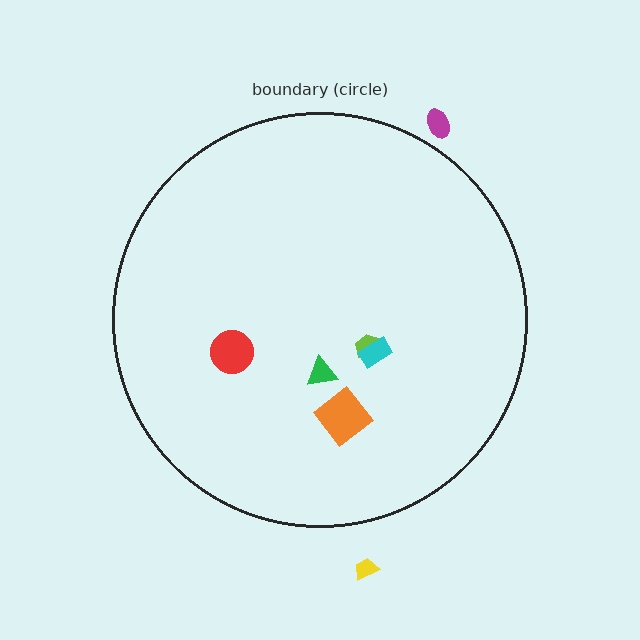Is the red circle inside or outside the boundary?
Inside.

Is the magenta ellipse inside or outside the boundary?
Outside.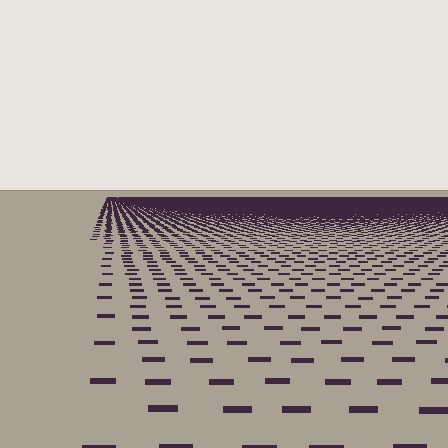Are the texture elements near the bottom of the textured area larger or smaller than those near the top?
Larger. Near the bottom, elements are closer to the viewer and appear at a bigger on-screen size.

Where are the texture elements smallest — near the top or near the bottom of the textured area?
Near the top.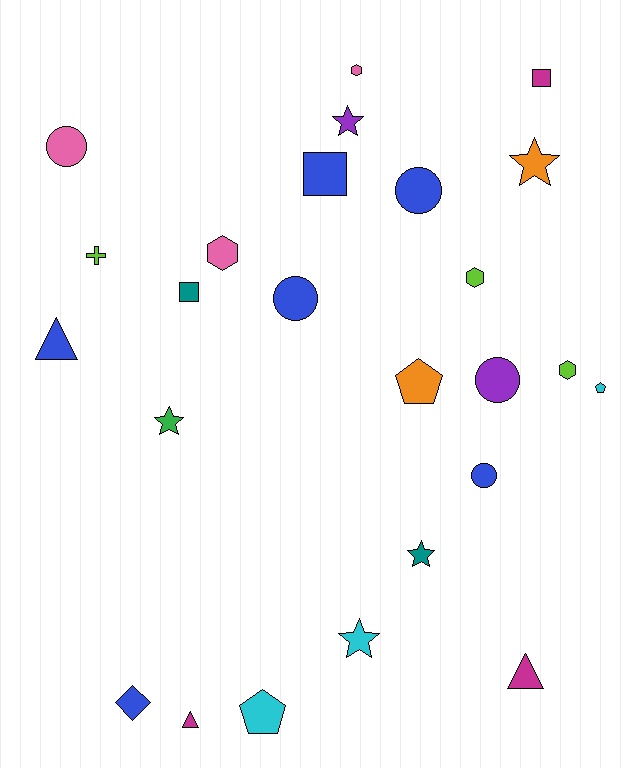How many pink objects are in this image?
There are 3 pink objects.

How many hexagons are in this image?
There are 4 hexagons.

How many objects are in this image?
There are 25 objects.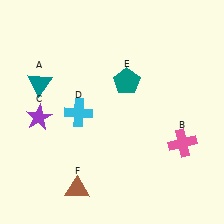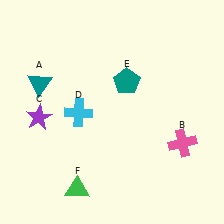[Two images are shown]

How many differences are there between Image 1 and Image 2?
There is 1 difference between the two images.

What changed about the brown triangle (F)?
In Image 1, F is brown. In Image 2, it changed to green.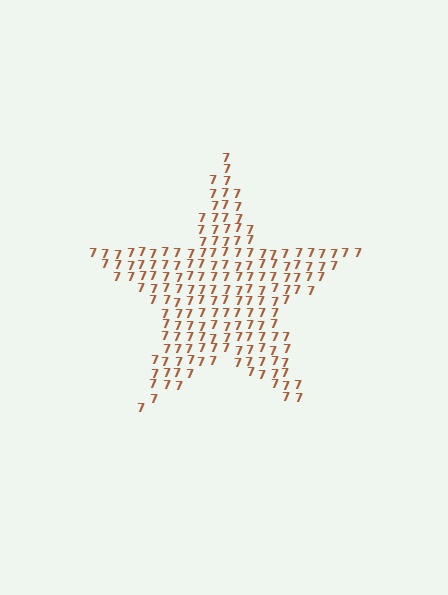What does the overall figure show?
The overall figure shows a star.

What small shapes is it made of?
It is made of small digit 7's.